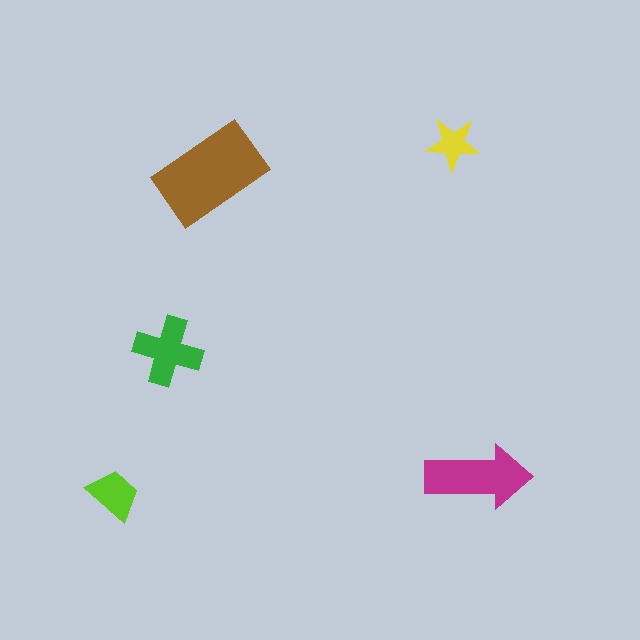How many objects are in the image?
There are 5 objects in the image.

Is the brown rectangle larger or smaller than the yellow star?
Larger.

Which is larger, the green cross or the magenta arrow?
The magenta arrow.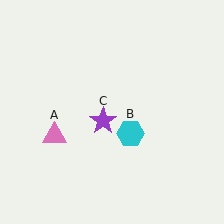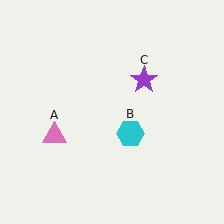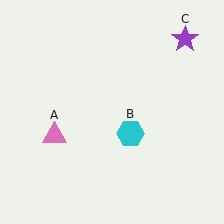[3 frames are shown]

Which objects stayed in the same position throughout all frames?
Pink triangle (object A) and cyan hexagon (object B) remained stationary.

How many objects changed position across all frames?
1 object changed position: purple star (object C).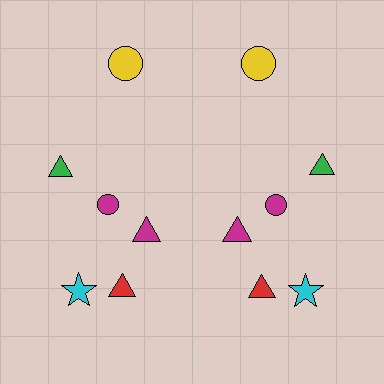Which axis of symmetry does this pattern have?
The pattern has a vertical axis of symmetry running through the center of the image.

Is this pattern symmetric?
Yes, this pattern has bilateral (reflection) symmetry.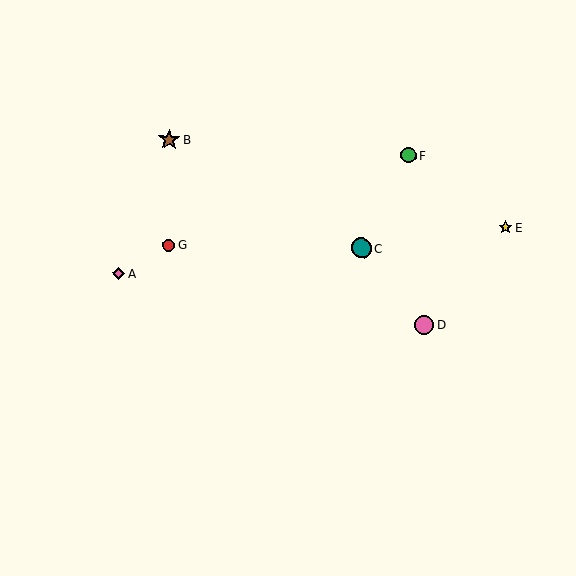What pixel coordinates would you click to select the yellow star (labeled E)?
Click at (506, 228) to select the yellow star E.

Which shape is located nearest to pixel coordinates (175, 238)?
The red circle (labeled G) at (168, 245) is nearest to that location.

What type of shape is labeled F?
Shape F is a green circle.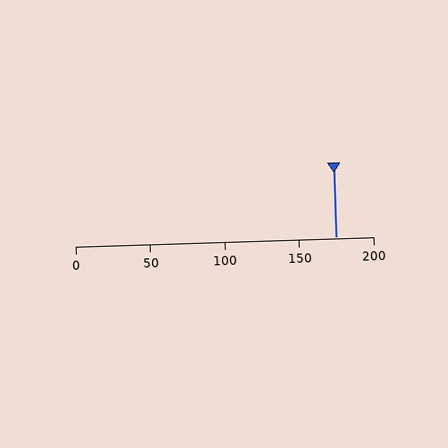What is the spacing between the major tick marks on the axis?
The major ticks are spaced 50 apart.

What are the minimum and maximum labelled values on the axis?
The axis runs from 0 to 200.